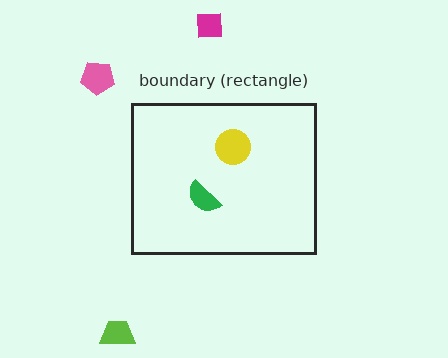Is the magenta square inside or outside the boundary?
Outside.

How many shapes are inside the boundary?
2 inside, 3 outside.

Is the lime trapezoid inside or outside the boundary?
Outside.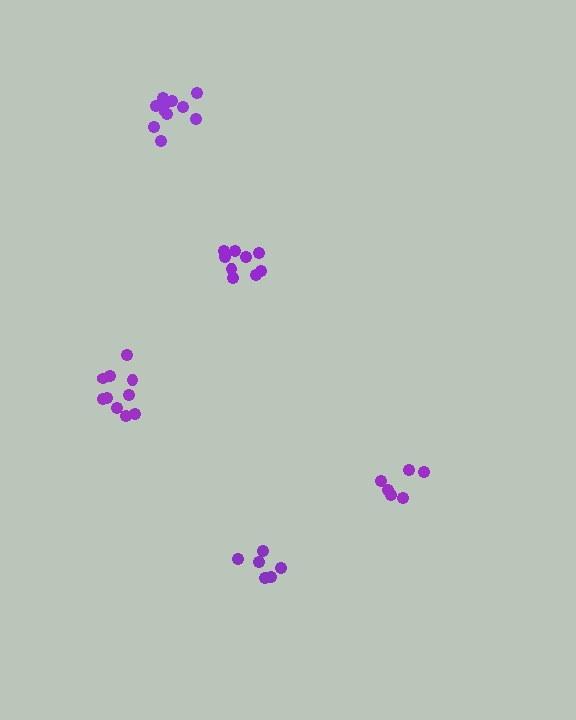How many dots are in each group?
Group 1: 9 dots, Group 2: 6 dots, Group 3: 10 dots, Group 4: 11 dots, Group 5: 6 dots (42 total).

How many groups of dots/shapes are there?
There are 5 groups.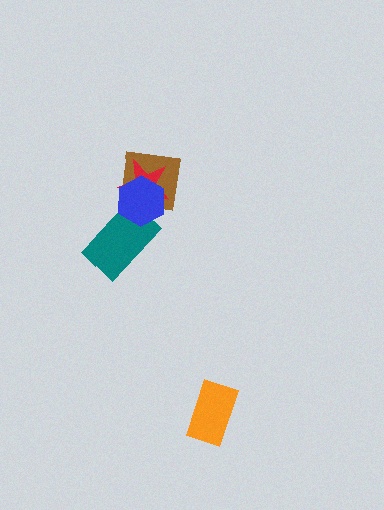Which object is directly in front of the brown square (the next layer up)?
The red star is directly in front of the brown square.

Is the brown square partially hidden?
Yes, it is partially covered by another shape.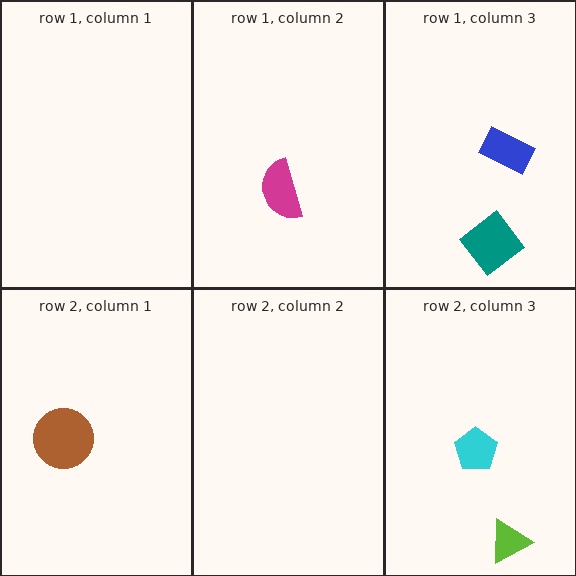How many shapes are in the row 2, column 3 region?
2.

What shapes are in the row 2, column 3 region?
The lime triangle, the cyan pentagon.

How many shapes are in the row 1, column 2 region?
1.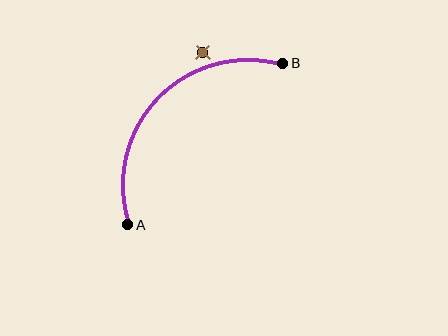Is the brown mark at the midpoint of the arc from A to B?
No — the brown mark does not lie on the arc at all. It sits slightly outside the curve.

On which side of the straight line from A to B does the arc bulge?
The arc bulges above and to the left of the straight line connecting A and B.